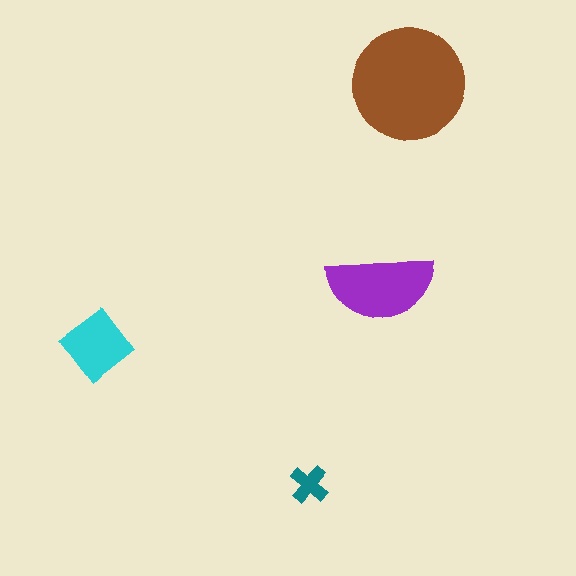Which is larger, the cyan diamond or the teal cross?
The cyan diamond.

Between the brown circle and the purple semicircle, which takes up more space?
The brown circle.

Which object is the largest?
The brown circle.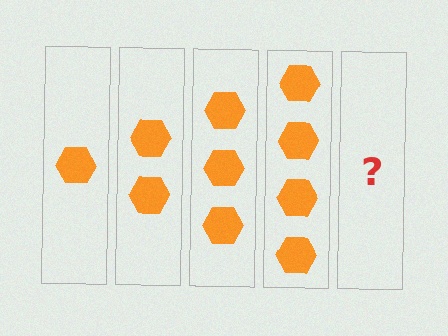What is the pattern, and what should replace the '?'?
The pattern is that each step adds one more hexagon. The '?' should be 5 hexagons.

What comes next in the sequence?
The next element should be 5 hexagons.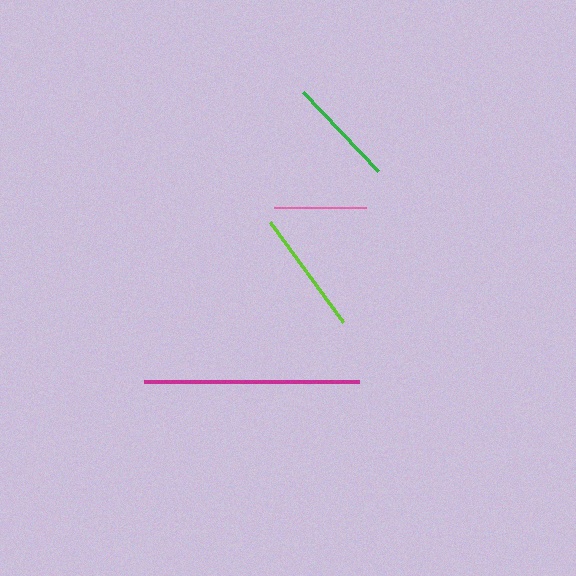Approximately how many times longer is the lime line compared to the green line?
The lime line is approximately 1.1 times the length of the green line.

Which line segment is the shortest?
The pink line is the shortest at approximately 92 pixels.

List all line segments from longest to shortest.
From longest to shortest: magenta, lime, green, pink.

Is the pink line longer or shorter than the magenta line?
The magenta line is longer than the pink line.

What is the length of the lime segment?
The lime segment is approximately 124 pixels long.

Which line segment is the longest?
The magenta line is the longest at approximately 216 pixels.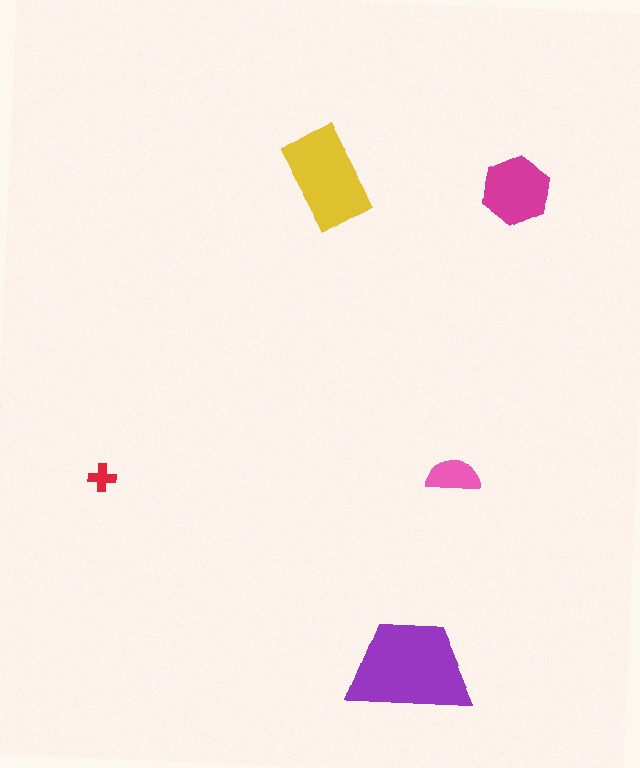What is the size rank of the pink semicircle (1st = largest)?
4th.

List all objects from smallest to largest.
The red cross, the pink semicircle, the magenta hexagon, the yellow rectangle, the purple trapezoid.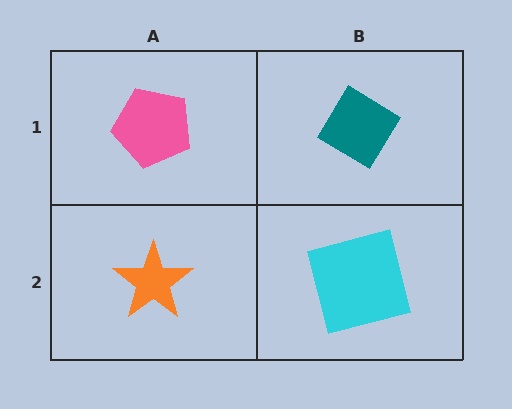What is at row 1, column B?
A teal diamond.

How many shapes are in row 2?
2 shapes.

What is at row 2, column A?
An orange star.